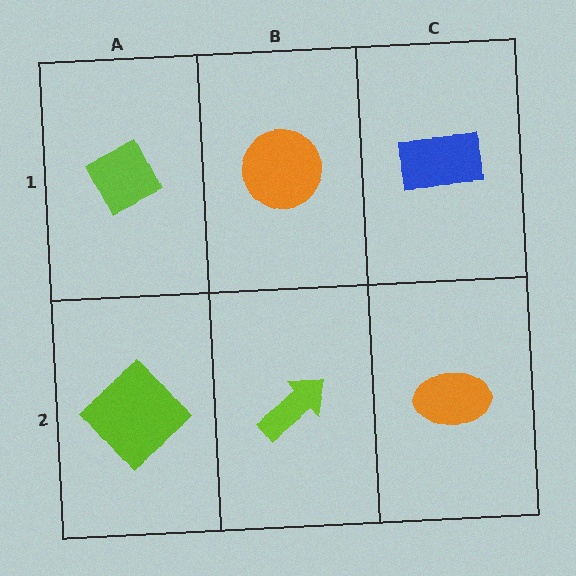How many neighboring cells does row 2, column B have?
3.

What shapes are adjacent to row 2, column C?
A blue rectangle (row 1, column C), a lime arrow (row 2, column B).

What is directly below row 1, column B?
A lime arrow.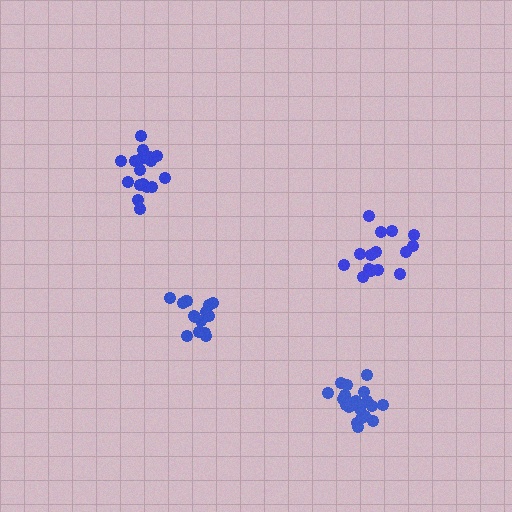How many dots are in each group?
Group 1: 15 dots, Group 2: 15 dots, Group 3: 21 dots, Group 4: 18 dots (69 total).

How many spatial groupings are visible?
There are 4 spatial groupings.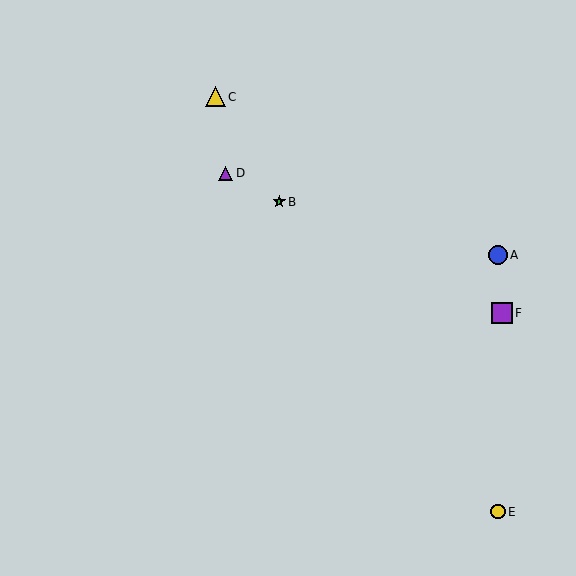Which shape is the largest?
The purple square (labeled F) is the largest.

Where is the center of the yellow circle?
The center of the yellow circle is at (498, 512).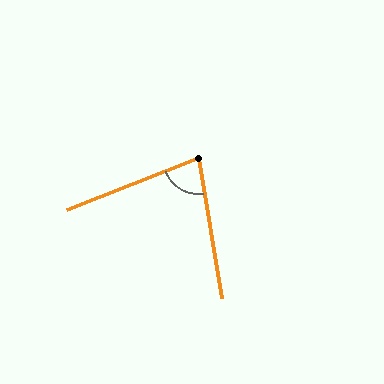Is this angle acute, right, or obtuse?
It is acute.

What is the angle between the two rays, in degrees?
Approximately 78 degrees.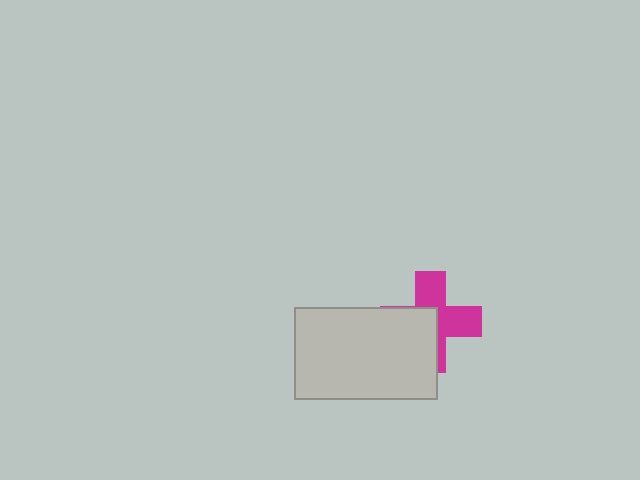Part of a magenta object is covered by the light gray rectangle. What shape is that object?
It is a cross.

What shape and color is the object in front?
The object in front is a light gray rectangle.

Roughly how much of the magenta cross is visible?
About half of it is visible (roughly 53%).